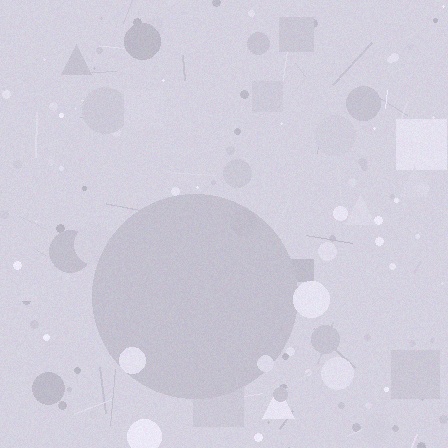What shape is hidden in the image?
A circle is hidden in the image.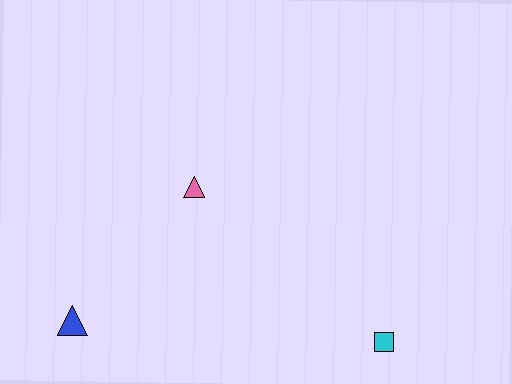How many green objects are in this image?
There are no green objects.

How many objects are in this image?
There are 3 objects.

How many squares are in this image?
There is 1 square.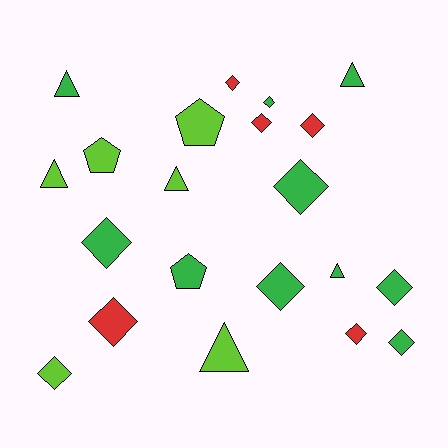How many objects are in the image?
There are 21 objects.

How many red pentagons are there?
There are no red pentagons.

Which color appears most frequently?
Green, with 10 objects.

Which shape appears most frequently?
Diamond, with 12 objects.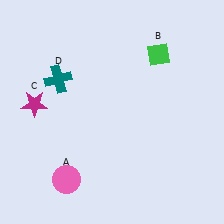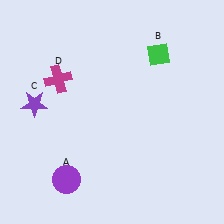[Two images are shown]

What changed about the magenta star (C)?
In Image 1, C is magenta. In Image 2, it changed to purple.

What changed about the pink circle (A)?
In Image 1, A is pink. In Image 2, it changed to purple.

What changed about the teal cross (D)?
In Image 1, D is teal. In Image 2, it changed to magenta.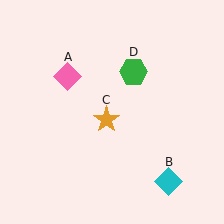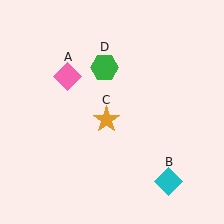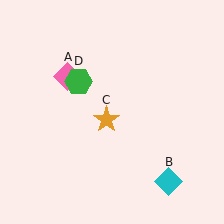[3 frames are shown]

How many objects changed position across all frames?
1 object changed position: green hexagon (object D).